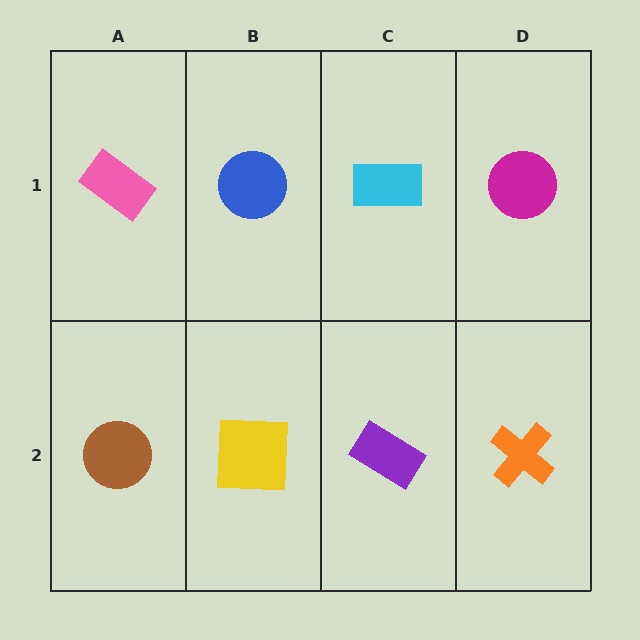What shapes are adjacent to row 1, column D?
An orange cross (row 2, column D), a cyan rectangle (row 1, column C).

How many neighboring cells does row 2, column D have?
2.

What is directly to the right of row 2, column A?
A yellow square.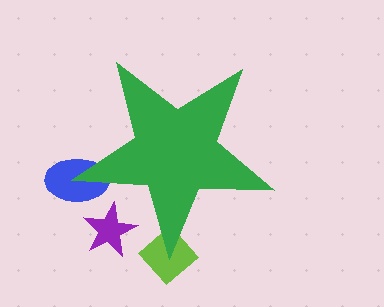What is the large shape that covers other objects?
A green star.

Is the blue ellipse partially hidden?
Yes, the blue ellipse is partially hidden behind the green star.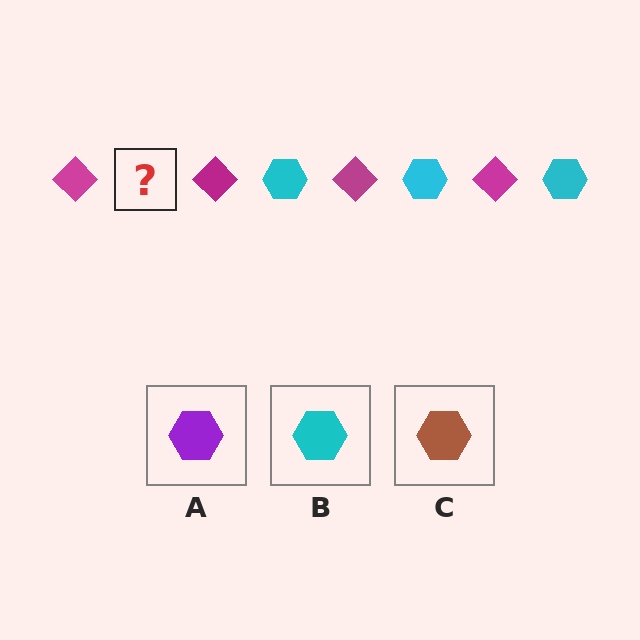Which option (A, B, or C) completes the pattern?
B.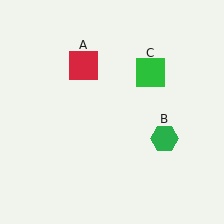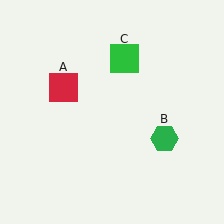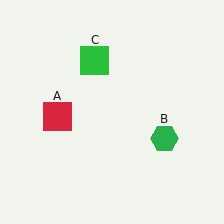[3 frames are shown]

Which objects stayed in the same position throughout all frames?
Green hexagon (object B) remained stationary.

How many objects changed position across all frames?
2 objects changed position: red square (object A), green square (object C).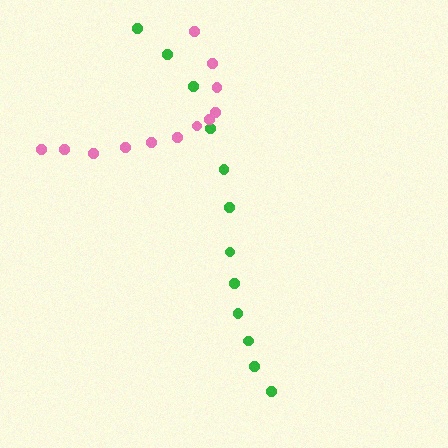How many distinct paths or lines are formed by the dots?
There are 2 distinct paths.